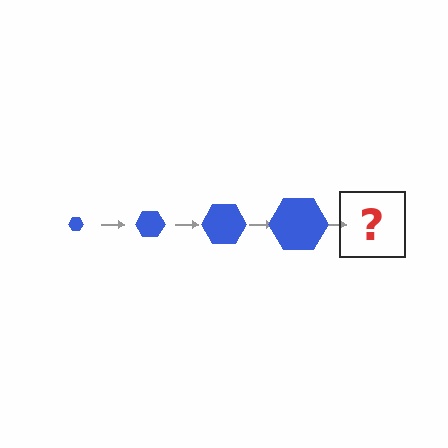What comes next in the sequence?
The next element should be a blue hexagon, larger than the previous one.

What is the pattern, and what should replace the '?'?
The pattern is that the hexagon gets progressively larger each step. The '?' should be a blue hexagon, larger than the previous one.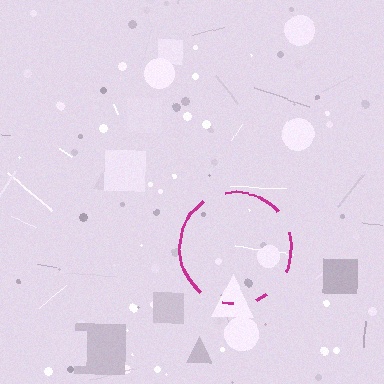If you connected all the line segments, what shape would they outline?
They would outline a circle.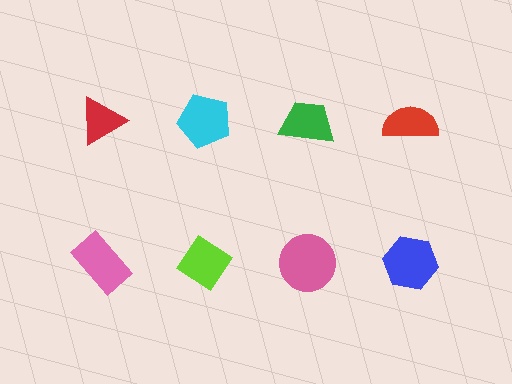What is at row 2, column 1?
A pink rectangle.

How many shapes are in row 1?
4 shapes.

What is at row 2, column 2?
A lime diamond.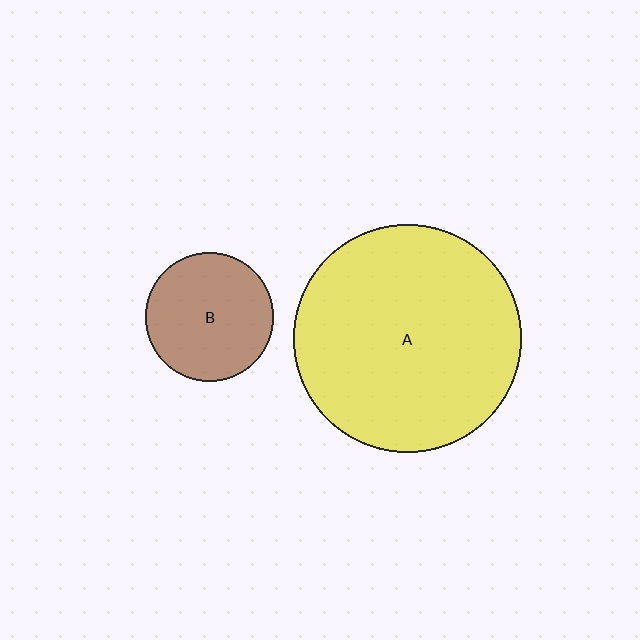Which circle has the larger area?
Circle A (yellow).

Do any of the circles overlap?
No, none of the circles overlap.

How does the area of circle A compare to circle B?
Approximately 3.2 times.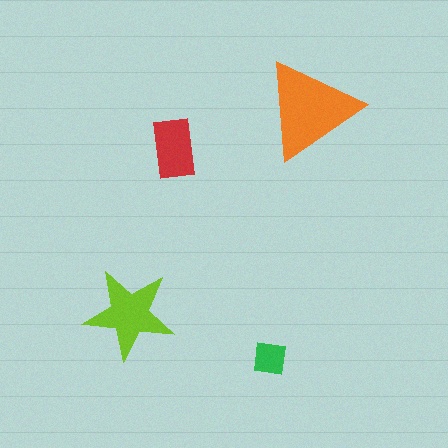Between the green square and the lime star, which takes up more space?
The lime star.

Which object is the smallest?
The green square.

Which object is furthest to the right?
The orange triangle is rightmost.